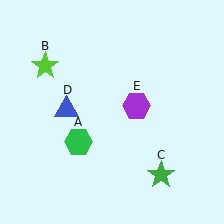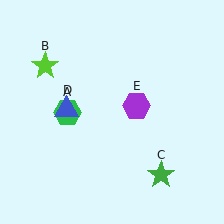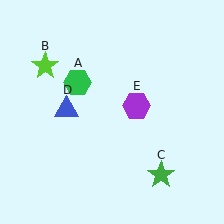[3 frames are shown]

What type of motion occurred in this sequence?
The green hexagon (object A) rotated clockwise around the center of the scene.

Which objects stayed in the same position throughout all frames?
Lime star (object B) and green star (object C) and blue triangle (object D) and purple hexagon (object E) remained stationary.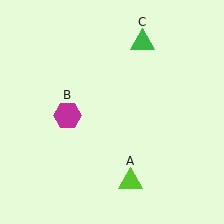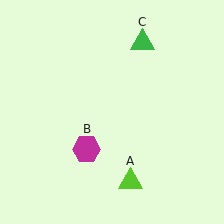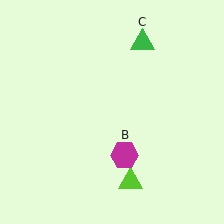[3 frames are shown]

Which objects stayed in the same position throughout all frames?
Lime triangle (object A) and green triangle (object C) remained stationary.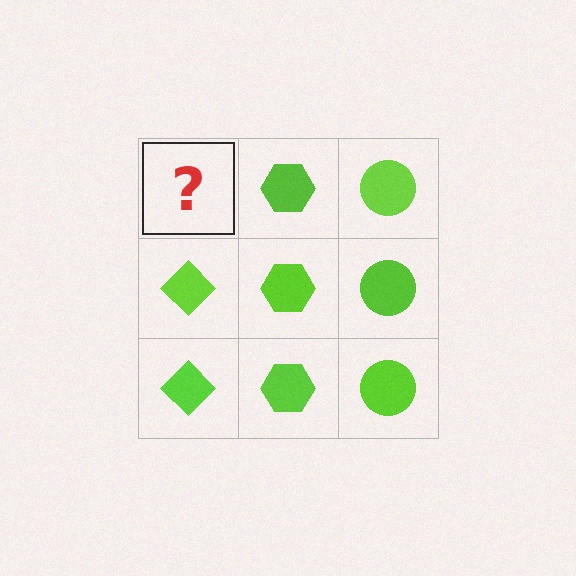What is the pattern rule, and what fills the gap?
The rule is that each column has a consistent shape. The gap should be filled with a lime diamond.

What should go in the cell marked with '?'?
The missing cell should contain a lime diamond.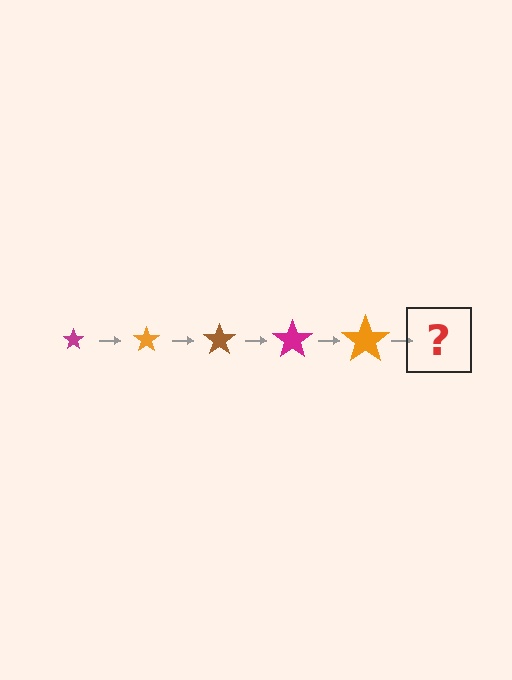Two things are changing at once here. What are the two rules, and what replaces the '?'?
The two rules are that the star grows larger each step and the color cycles through magenta, orange, and brown. The '?' should be a brown star, larger than the previous one.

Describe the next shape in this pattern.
It should be a brown star, larger than the previous one.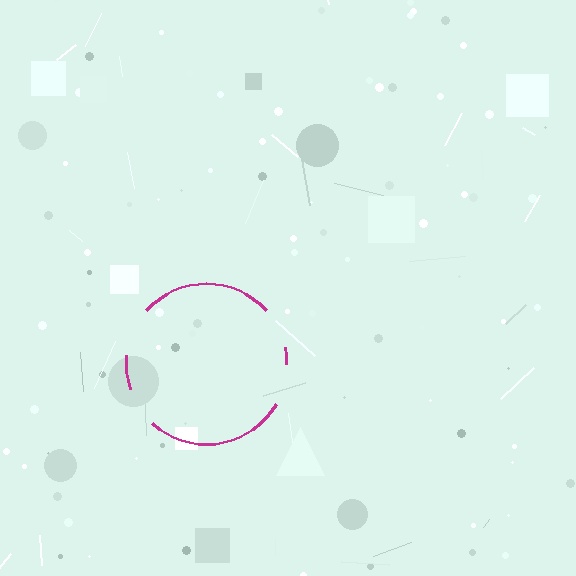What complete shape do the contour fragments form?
The contour fragments form a circle.